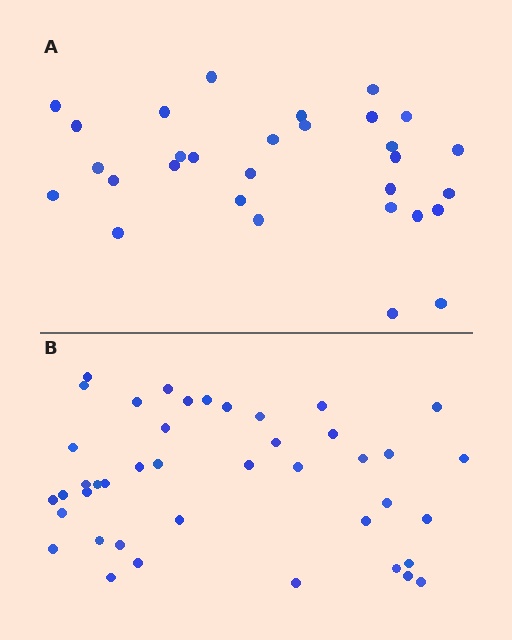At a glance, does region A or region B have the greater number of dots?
Region B (the bottom region) has more dots.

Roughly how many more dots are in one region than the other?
Region B has roughly 12 or so more dots than region A.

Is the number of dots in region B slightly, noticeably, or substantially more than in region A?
Region B has noticeably more, but not dramatically so. The ratio is roughly 1.4 to 1.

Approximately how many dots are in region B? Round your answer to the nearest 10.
About 40 dots. (The exact count is 42, which rounds to 40.)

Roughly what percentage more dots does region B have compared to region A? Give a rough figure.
About 40% more.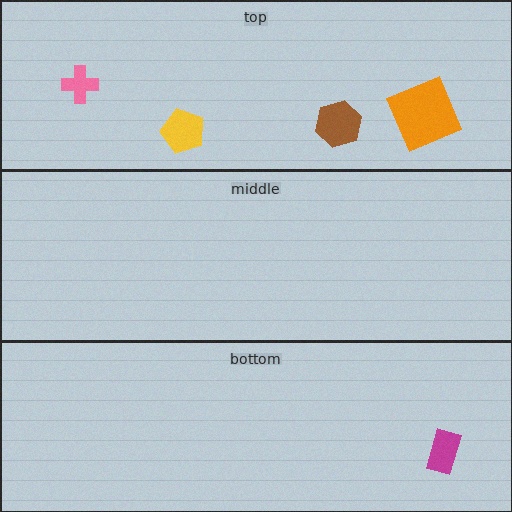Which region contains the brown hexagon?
The top region.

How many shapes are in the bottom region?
1.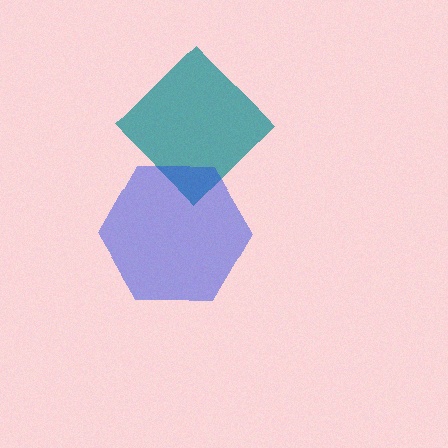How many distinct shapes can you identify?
There are 2 distinct shapes: a teal diamond, a blue hexagon.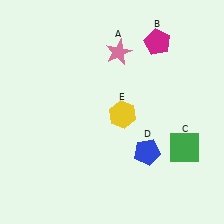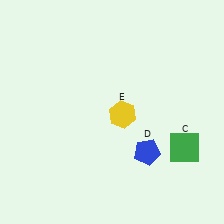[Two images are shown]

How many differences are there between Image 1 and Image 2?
There are 2 differences between the two images.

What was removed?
The magenta pentagon (B), the pink star (A) were removed in Image 2.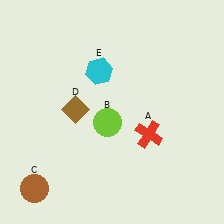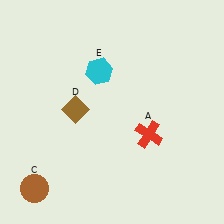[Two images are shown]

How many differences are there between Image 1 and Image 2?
There is 1 difference between the two images.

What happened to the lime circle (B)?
The lime circle (B) was removed in Image 2. It was in the bottom-left area of Image 1.